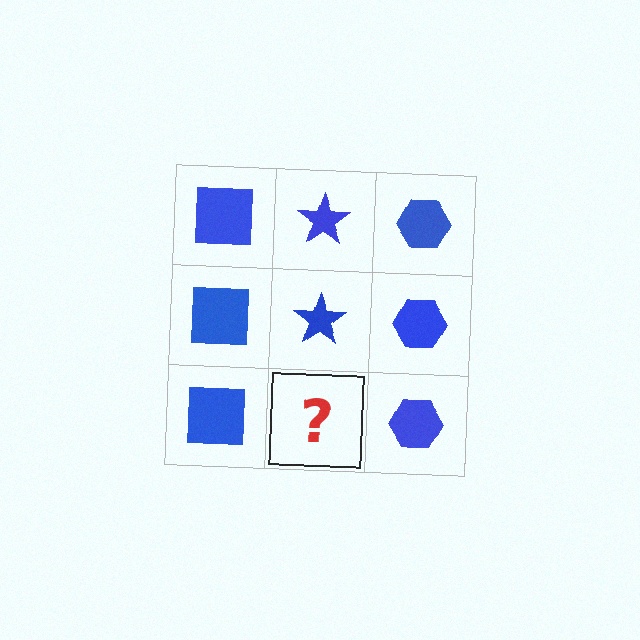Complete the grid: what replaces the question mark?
The question mark should be replaced with a blue star.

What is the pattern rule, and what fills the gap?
The rule is that each column has a consistent shape. The gap should be filled with a blue star.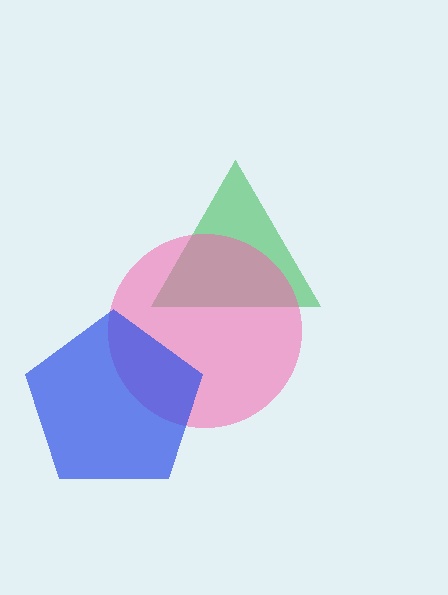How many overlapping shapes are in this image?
There are 3 overlapping shapes in the image.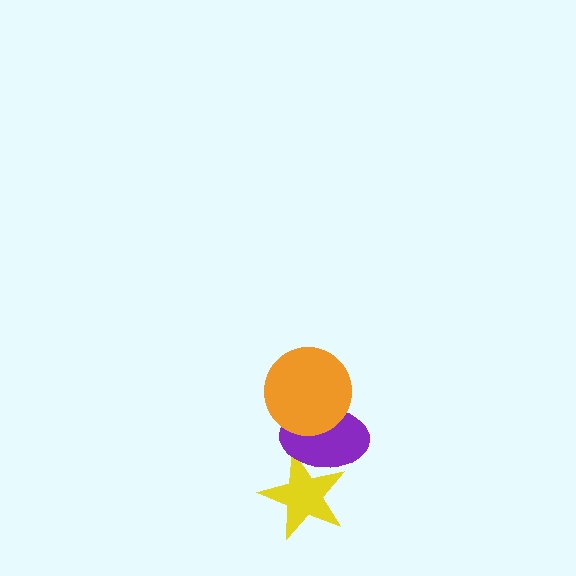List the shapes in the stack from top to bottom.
From top to bottom: the orange circle, the purple ellipse, the yellow star.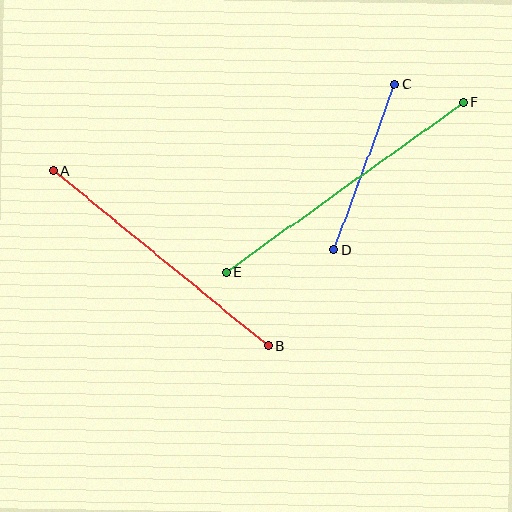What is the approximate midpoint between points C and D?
The midpoint is at approximately (364, 167) pixels.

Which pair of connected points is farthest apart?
Points E and F are farthest apart.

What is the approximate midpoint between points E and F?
The midpoint is at approximately (345, 187) pixels.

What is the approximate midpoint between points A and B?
The midpoint is at approximately (161, 258) pixels.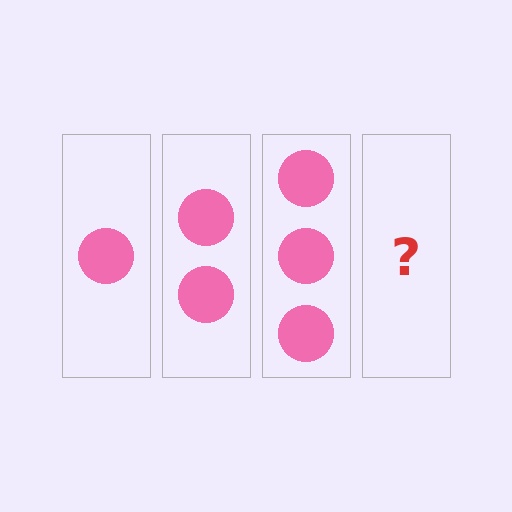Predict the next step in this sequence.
The next step is 4 circles.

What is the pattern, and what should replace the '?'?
The pattern is that each step adds one more circle. The '?' should be 4 circles.